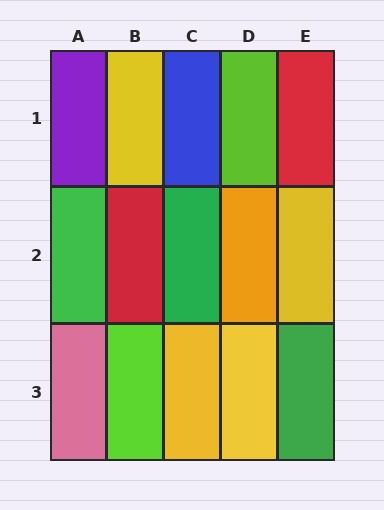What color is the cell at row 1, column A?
Purple.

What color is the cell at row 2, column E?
Yellow.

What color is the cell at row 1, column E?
Red.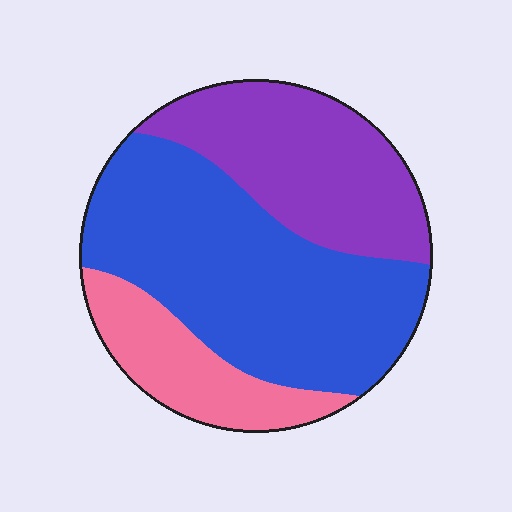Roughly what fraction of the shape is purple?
Purple takes up about one third (1/3) of the shape.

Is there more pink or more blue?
Blue.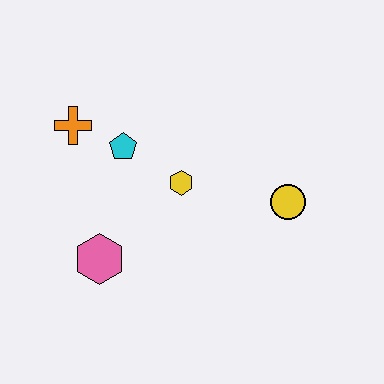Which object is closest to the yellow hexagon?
The cyan pentagon is closest to the yellow hexagon.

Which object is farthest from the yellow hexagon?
The orange cross is farthest from the yellow hexagon.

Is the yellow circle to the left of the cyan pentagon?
No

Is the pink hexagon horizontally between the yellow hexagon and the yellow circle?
No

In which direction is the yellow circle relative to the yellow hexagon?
The yellow circle is to the right of the yellow hexagon.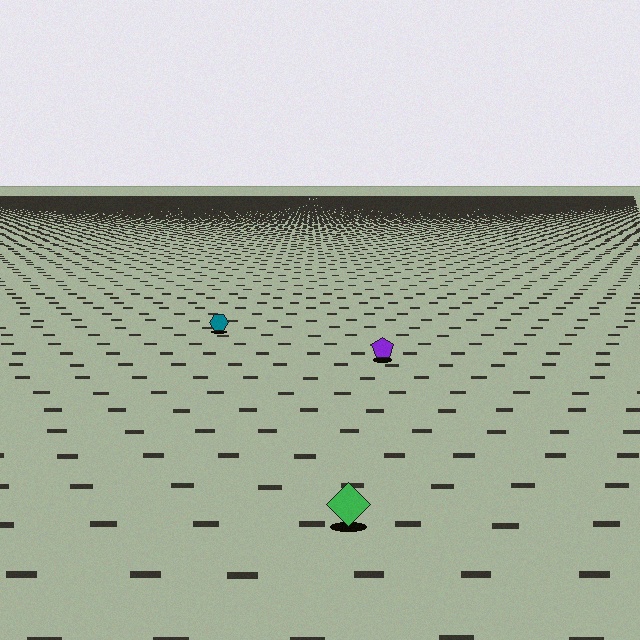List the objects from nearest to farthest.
From nearest to farthest: the green diamond, the purple pentagon, the teal hexagon.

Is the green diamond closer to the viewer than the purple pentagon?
Yes. The green diamond is closer — you can tell from the texture gradient: the ground texture is coarser near it.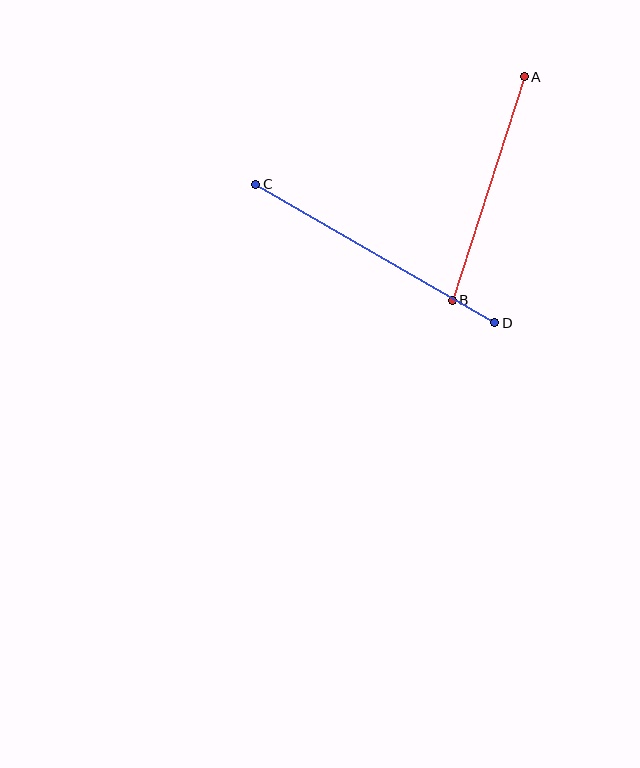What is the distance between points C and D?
The distance is approximately 276 pixels.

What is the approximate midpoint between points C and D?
The midpoint is at approximately (375, 254) pixels.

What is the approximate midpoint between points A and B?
The midpoint is at approximately (488, 188) pixels.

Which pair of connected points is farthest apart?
Points C and D are farthest apart.